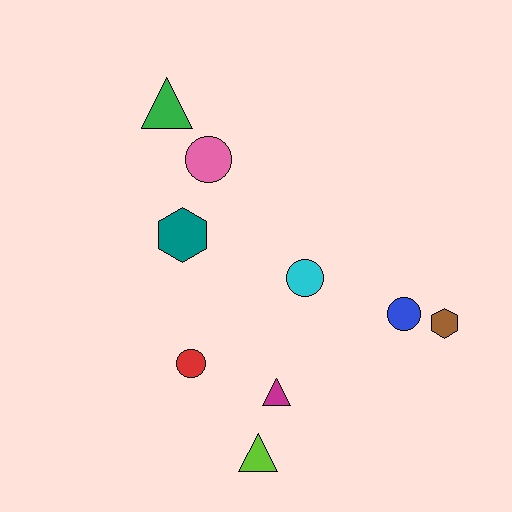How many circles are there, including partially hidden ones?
There are 4 circles.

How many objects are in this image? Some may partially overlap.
There are 9 objects.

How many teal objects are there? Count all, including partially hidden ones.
There is 1 teal object.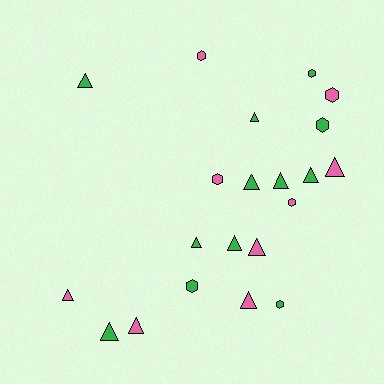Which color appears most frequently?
Green, with 12 objects.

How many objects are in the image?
There are 21 objects.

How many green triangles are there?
There are 8 green triangles.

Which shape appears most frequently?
Triangle, with 13 objects.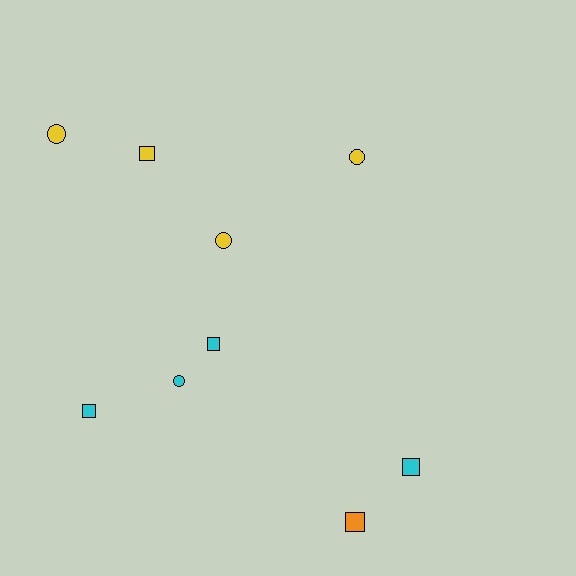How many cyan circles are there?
There is 1 cyan circle.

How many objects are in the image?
There are 9 objects.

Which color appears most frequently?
Yellow, with 4 objects.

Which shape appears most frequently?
Square, with 5 objects.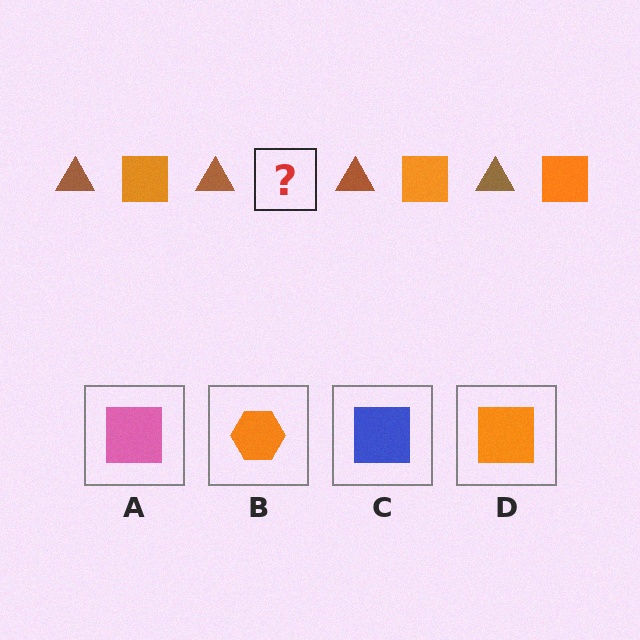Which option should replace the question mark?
Option D.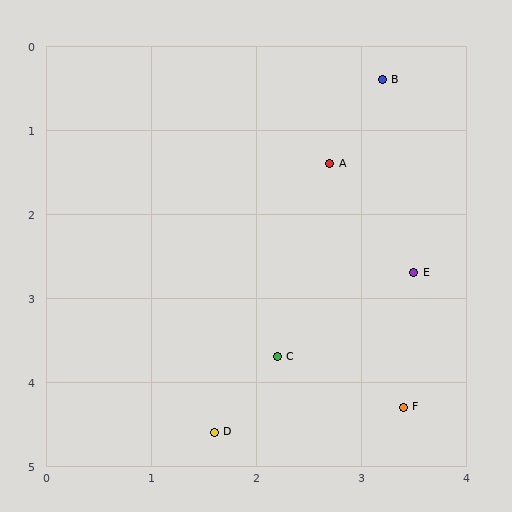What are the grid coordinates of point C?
Point C is at approximately (2.2, 3.7).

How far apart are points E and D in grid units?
Points E and D are about 2.7 grid units apart.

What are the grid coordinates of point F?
Point F is at approximately (3.4, 4.3).